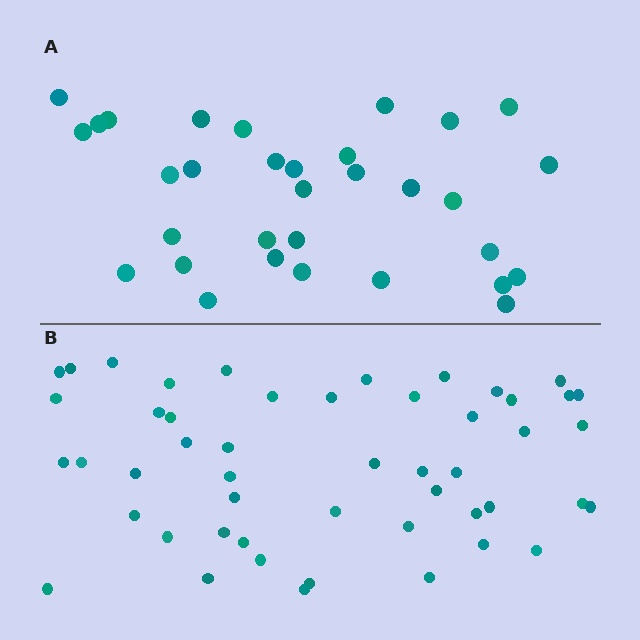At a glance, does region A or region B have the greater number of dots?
Region B (the bottom region) has more dots.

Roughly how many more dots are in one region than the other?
Region B has approximately 20 more dots than region A.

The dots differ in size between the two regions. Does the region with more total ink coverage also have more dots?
No. Region A has more total ink coverage because its dots are larger, but region B actually contains more individual dots. Total area can be misleading — the number of items is what matters here.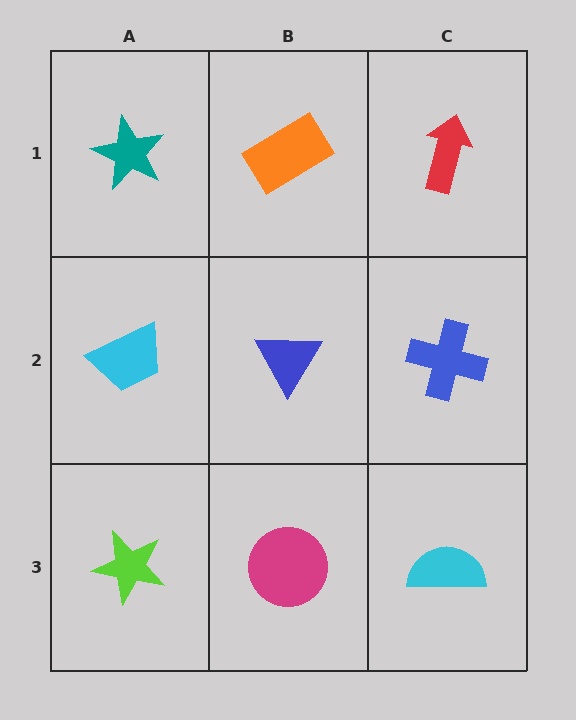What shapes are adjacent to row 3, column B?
A blue triangle (row 2, column B), a lime star (row 3, column A), a cyan semicircle (row 3, column C).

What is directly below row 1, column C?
A blue cross.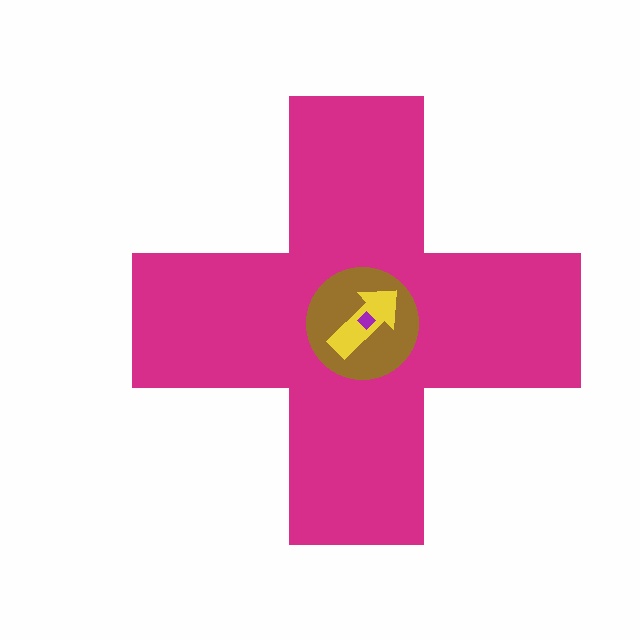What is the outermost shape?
The magenta cross.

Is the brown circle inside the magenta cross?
Yes.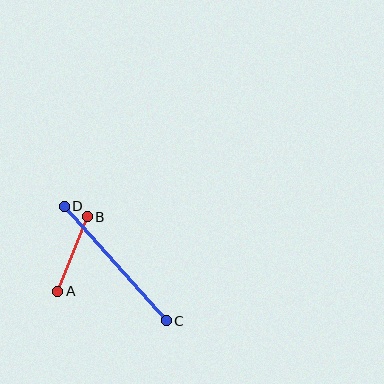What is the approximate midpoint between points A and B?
The midpoint is at approximately (72, 254) pixels.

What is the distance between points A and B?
The distance is approximately 80 pixels.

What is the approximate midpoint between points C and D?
The midpoint is at approximately (115, 263) pixels.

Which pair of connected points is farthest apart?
Points C and D are farthest apart.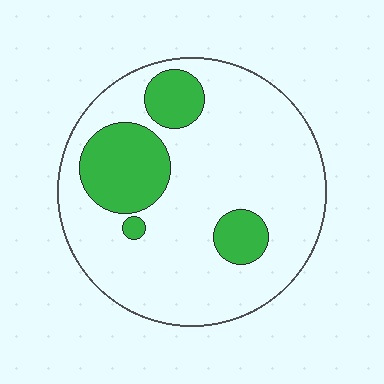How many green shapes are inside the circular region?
4.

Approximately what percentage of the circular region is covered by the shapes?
Approximately 20%.